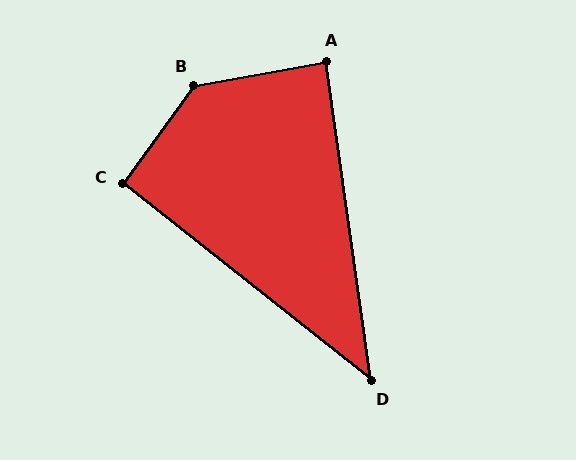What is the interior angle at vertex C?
Approximately 92 degrees (approximately right).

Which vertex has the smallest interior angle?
D, at approximately 44 degrees.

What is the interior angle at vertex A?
Approximately 88 degrees (approximately right).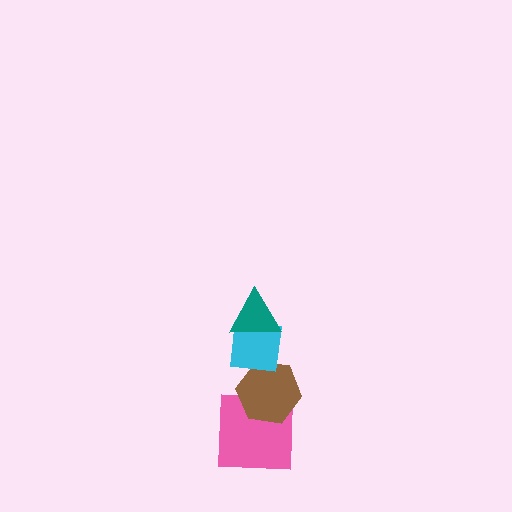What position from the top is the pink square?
The pink square is 4th from the top.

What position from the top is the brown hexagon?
The brown hexagon is 3rd from the top.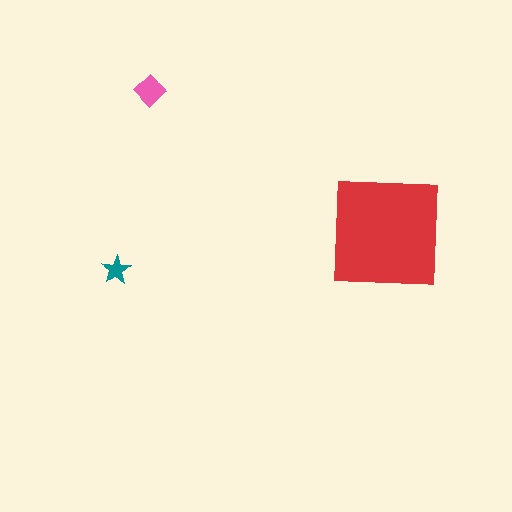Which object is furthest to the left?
The teal star is leftmost.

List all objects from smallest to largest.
The teal star, the pink diamond, the red square.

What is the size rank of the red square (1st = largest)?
1st.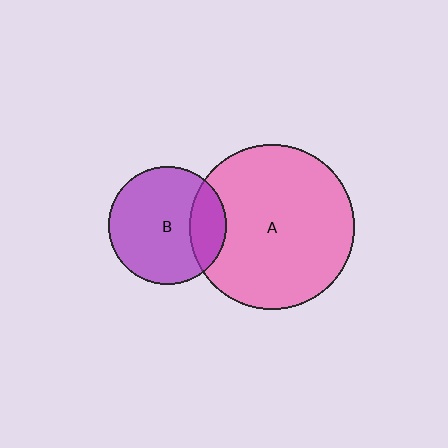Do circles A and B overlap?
Yes.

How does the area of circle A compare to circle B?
Approximately 2.0 times.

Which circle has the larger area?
Circle A (pink).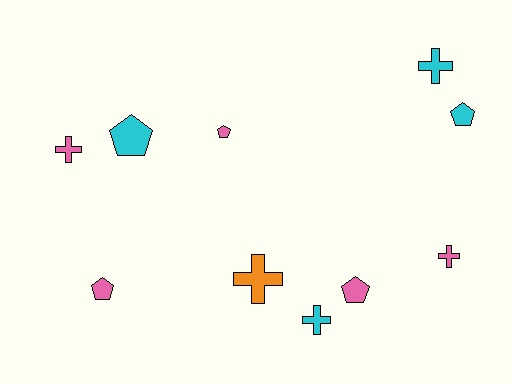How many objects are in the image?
There are 10 objects.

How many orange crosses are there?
There is 1 orange cross.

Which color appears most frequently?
Pink, with 5 objects.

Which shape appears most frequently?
Pentagon, with 5 objects.